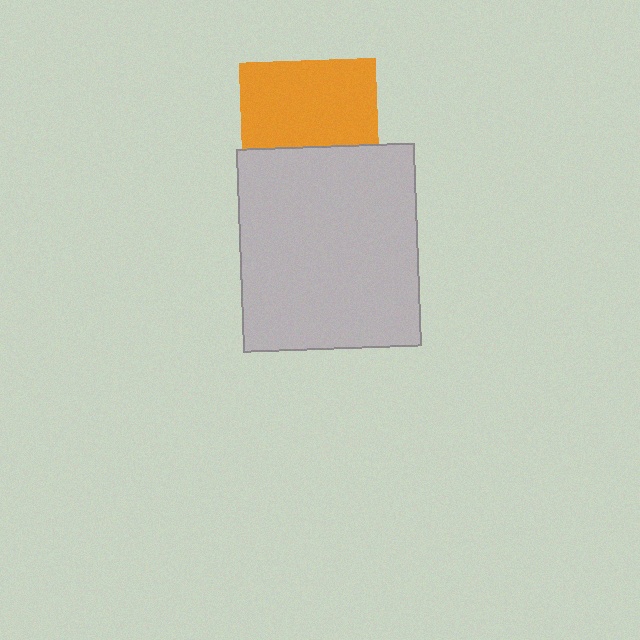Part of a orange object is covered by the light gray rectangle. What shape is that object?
It is a square.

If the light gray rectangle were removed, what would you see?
You would see the complete orange square.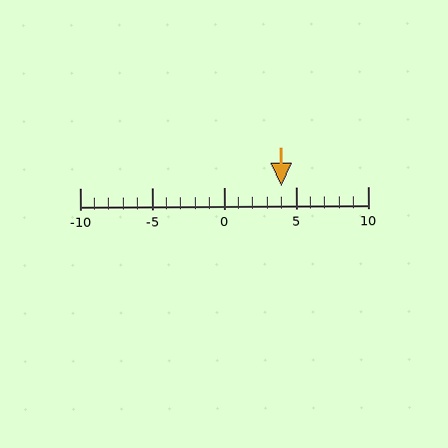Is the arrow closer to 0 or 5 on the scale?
The arrow is closer to 5.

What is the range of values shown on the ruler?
The ruler shows values from -10 to 10.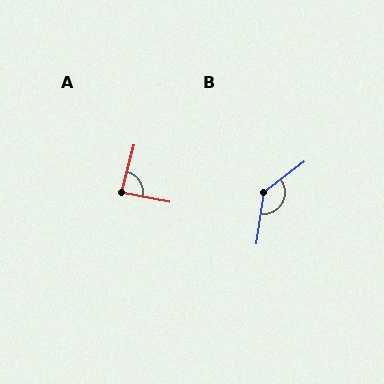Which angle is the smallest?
A, at approximately 86 degrees.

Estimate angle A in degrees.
Approximately 86 degrees.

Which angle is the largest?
B, at approximately 135 degrees.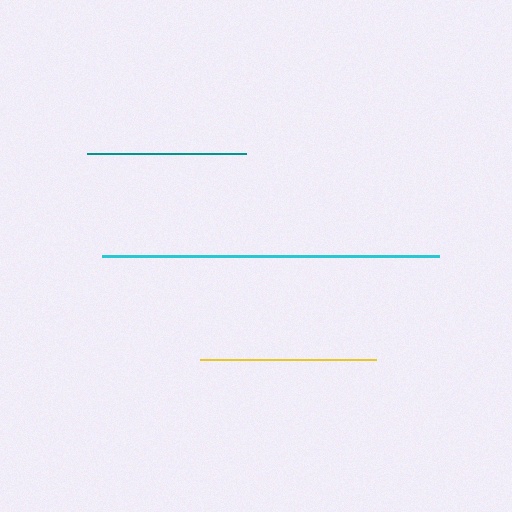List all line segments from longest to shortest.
From longest to shortest: cyan, yellow, teal.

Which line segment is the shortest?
The teal line is the shortest at approximately 159 pixels.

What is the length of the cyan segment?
The cyan segment is approximately 337 pixels long.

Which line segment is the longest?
The cyan line is the longest at approximately 337 pixels.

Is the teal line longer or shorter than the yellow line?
The yellow line is longer than the teal line.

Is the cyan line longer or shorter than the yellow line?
The cyan line is longer than the yellow line.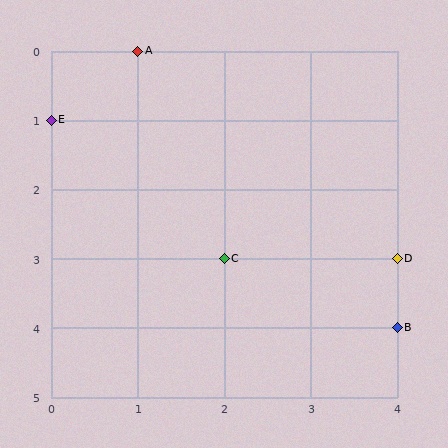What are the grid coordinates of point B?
Point B is at grid coordinates (4, 4).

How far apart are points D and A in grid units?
Points D and A are 3 columns and 3 rows apart (about 4.2 grid units diagonally).